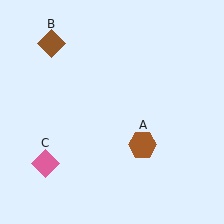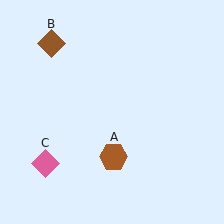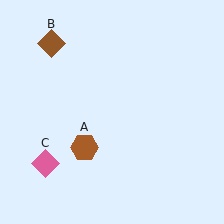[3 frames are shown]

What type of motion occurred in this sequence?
The brown hexagon (object A) rotated clockwise around the center of the scene.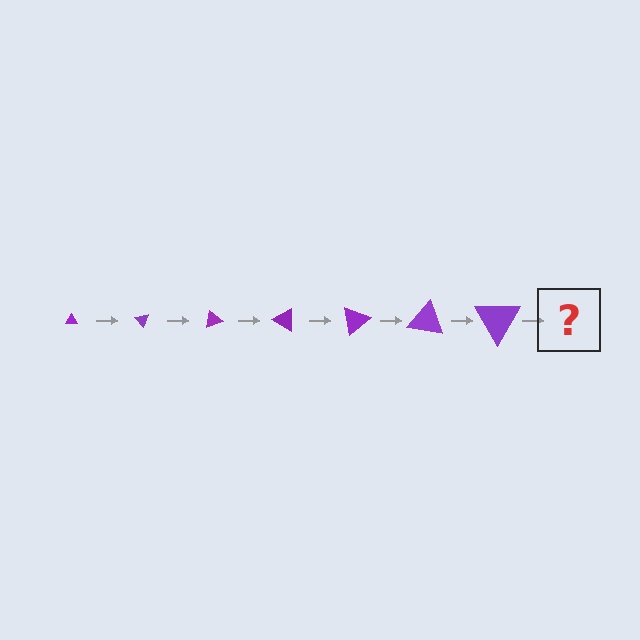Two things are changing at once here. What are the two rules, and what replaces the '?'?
The two rules are that the triangle grows larger each step and it rotates 50 degrees each step. The '?' should be a triangle, larger than the previous one and rotated 350 degrees from the start.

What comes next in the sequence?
The next element should be a triangle, larger than the previous one and rotated 350 degrees from the start.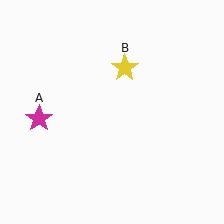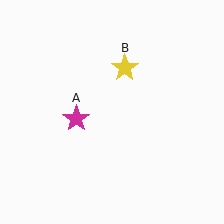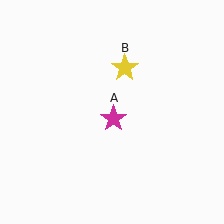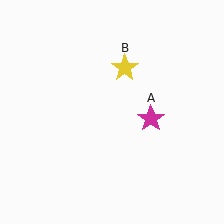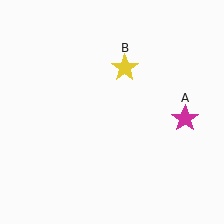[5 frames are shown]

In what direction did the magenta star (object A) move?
The magenta star (object A) moved right.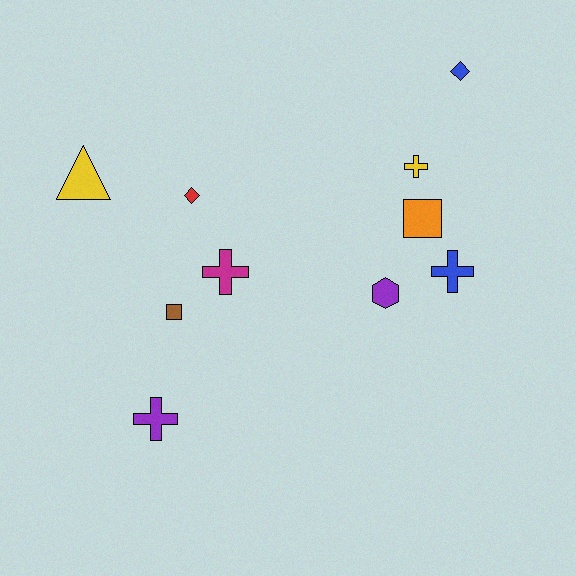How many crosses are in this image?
There are 4 crosses.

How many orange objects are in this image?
There is 1 orange object.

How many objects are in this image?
There are 10 objects.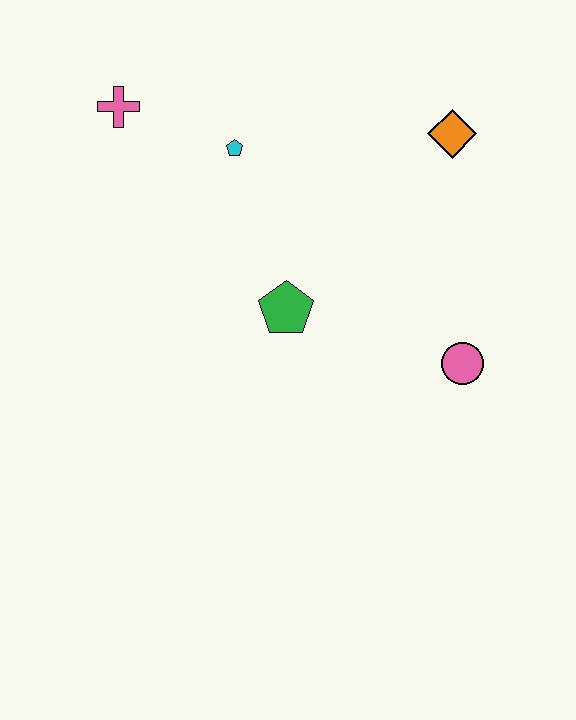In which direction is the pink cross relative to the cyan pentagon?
The pink cross is to the left of the cyan pentagon.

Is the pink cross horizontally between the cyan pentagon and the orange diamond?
No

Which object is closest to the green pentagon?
The cyan pentagon is closest to the green pentagon.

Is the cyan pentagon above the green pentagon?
Yes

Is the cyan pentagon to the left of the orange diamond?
Yes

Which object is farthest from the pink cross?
The pink circle is farthest from the pink cross.